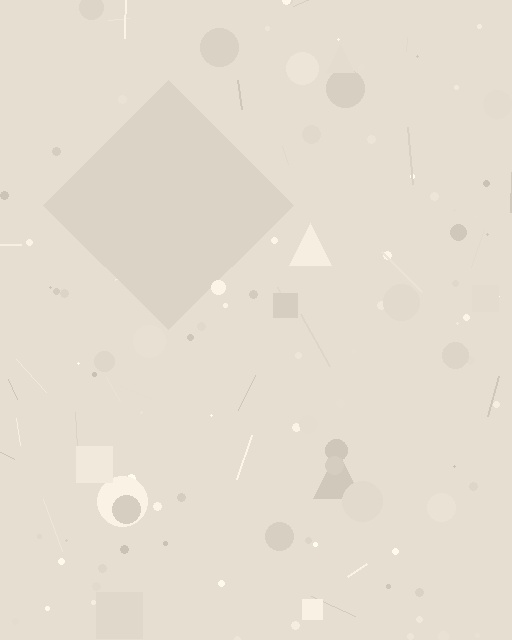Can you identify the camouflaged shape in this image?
The camouflaged shape is a diamond.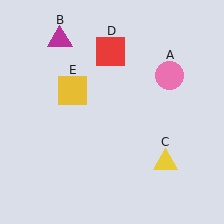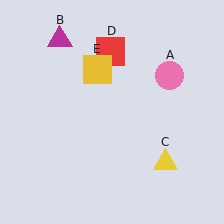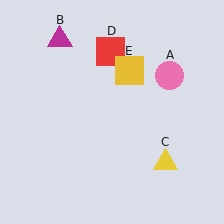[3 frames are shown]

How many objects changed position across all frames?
1 object changed position: yellow square (object E).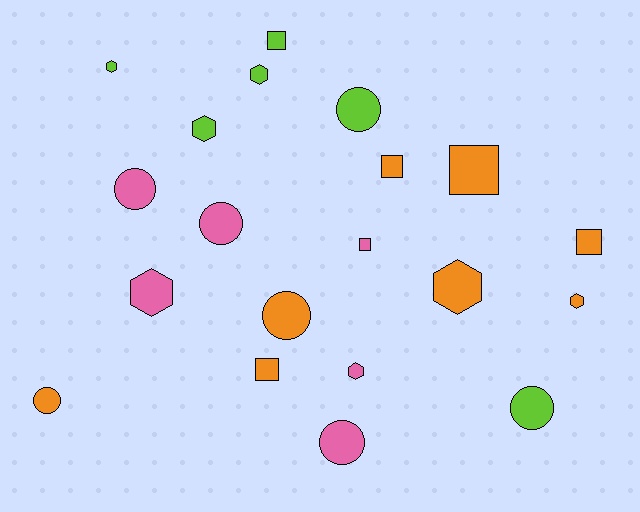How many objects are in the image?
There are 20 objects.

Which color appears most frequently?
Orange, with 8 objects.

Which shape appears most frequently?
Circle, with 7 objects.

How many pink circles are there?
There are 3 pink circles.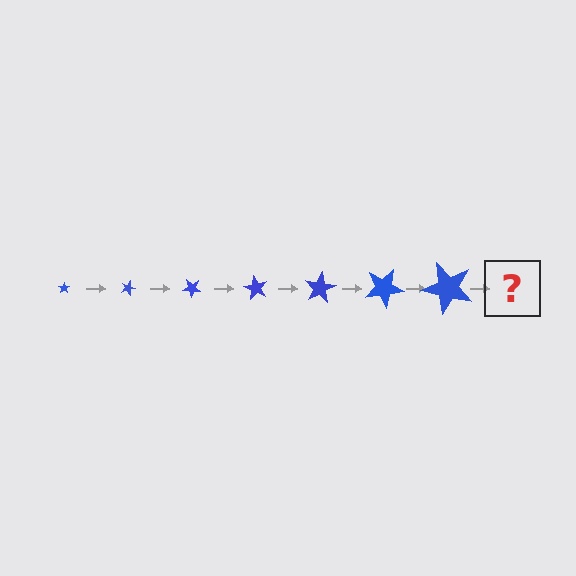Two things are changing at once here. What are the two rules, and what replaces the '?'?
The two rules are that the star grows larger each step and it rotates 20 degrees each step. The '?' should be a star, larger than the previous one and rotated 140 degrees from the start.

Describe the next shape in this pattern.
It should be a star, larger than the previous one and rotated 140 degrees from the start.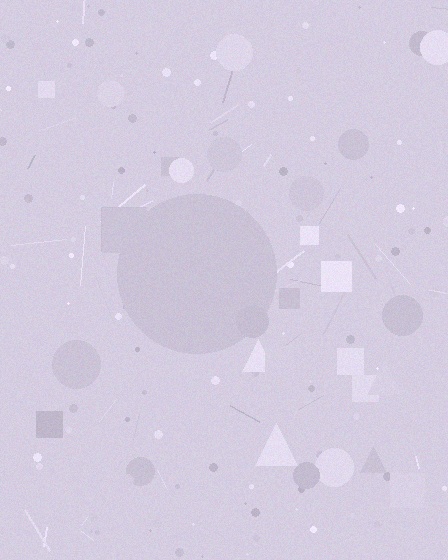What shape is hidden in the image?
A circle is hidden in the image.